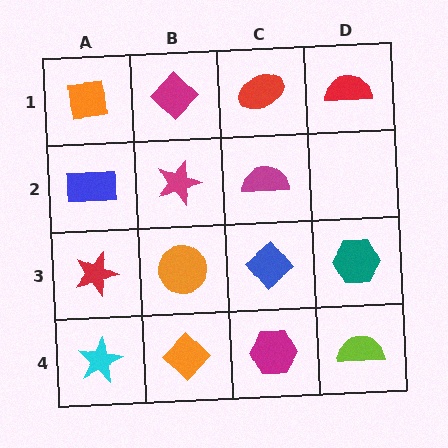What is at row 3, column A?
A red star.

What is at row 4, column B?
An orange diamond.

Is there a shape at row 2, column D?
No, that cell is empty.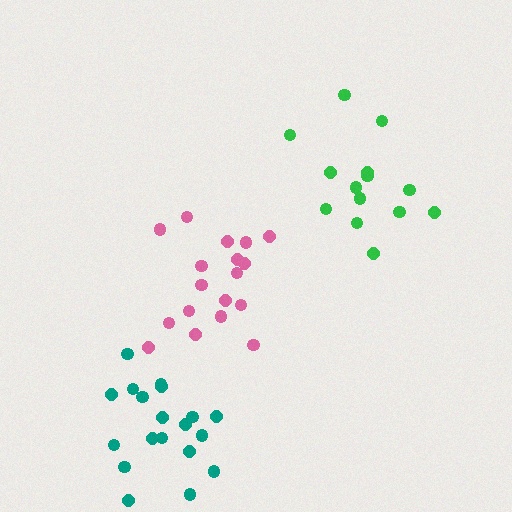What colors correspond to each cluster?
The clusters are colored: green, teal, pink.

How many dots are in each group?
Group 1: 14 dots, Group 2: 19 dots, Group 3: 18 dots (51 total).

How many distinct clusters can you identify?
There are 3 distinct clusters.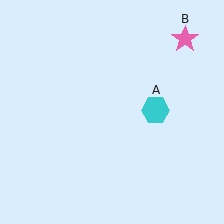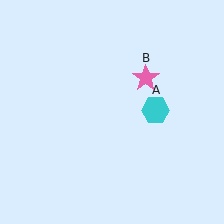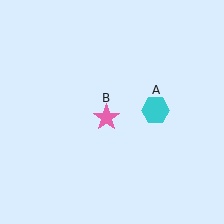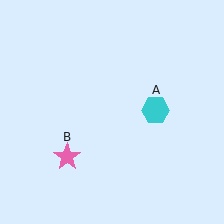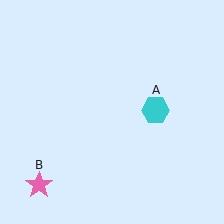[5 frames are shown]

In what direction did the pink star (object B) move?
The pink star (object B) moved down and to the left.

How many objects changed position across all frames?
1 object changed position: pink star (object B).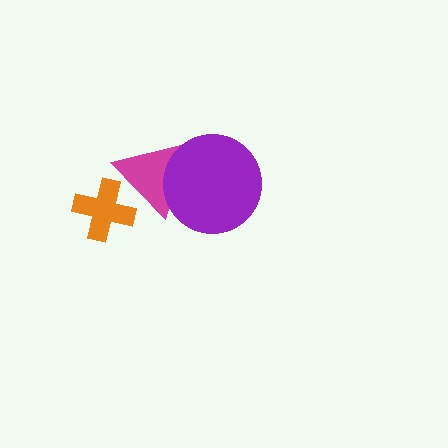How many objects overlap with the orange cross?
1 object overlaps with the orange cross.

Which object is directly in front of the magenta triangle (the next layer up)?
The purple circle is directly in front of the magenta triangle.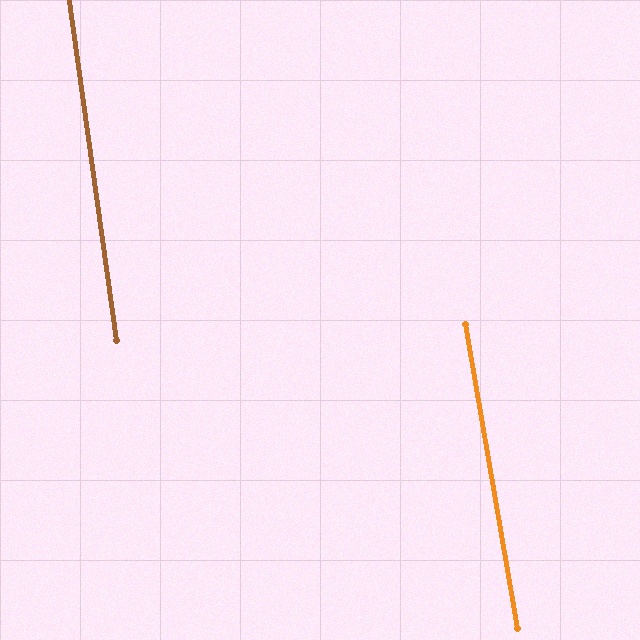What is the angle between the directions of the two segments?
Approximately 2 degrees.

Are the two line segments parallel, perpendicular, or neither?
Parallel — their directions differ by only 1.7°.